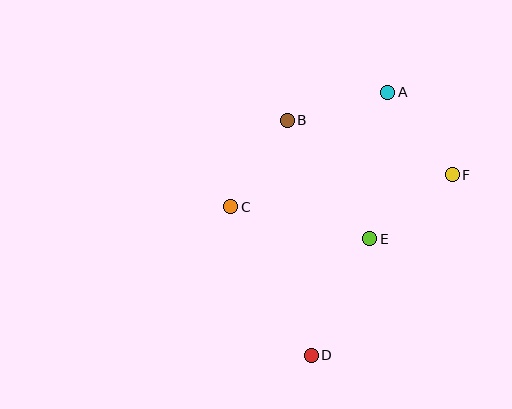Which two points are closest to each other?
Points B and C are closest to each other.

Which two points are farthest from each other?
Points A and D are farthest from each other.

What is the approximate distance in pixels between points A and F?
The distance between A and F is approximately 105 pixels.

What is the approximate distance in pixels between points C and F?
The distance between C and F is approximately 224 pixels.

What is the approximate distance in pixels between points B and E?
The distance between B and E is approximately 145 pixels.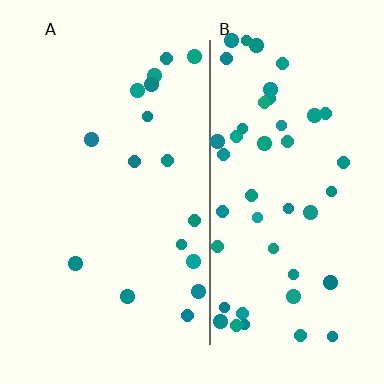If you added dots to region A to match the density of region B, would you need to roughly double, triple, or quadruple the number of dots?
Approximately triple.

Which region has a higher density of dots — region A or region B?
B (the right).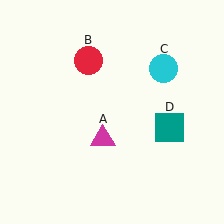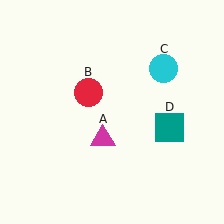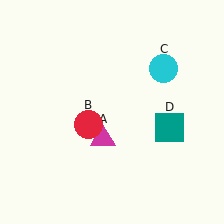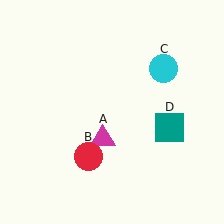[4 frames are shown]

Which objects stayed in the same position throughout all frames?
Magenta triangle (object A) and cyan circle (object C) and teal square (object D) remained stationary.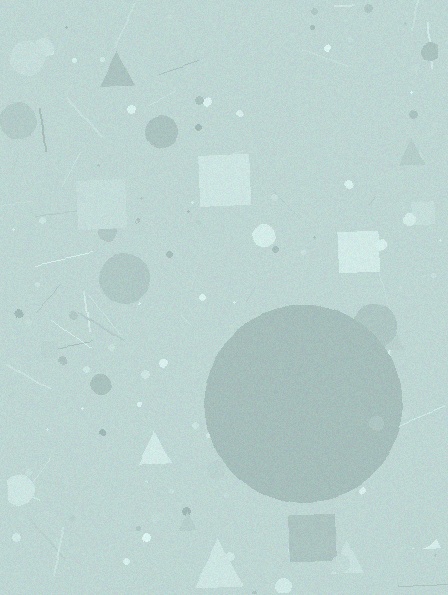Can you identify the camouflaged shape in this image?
The camouflaged shape is a circle.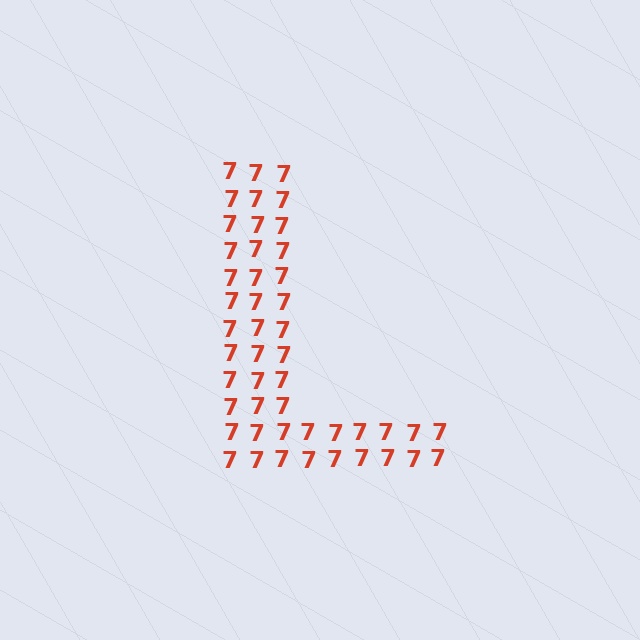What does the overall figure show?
The overall figure shows the letter L.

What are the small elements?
The small elements are digit 7's.